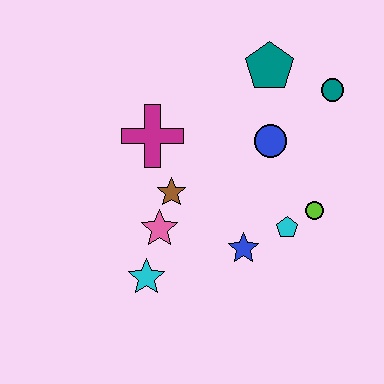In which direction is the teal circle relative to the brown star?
The teal circle is to the right of the brown star.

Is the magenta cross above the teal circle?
No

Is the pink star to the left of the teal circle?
Yes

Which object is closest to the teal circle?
The teal pentagon is closest to the teal circle.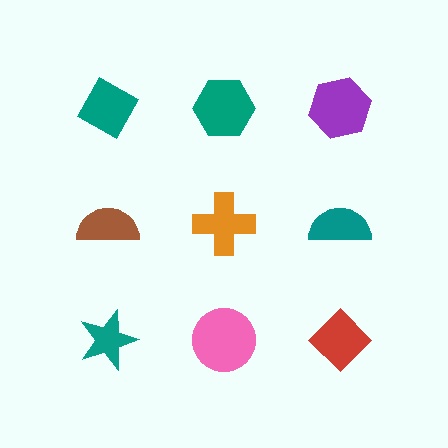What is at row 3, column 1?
A teal star.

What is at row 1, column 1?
A teal diamond.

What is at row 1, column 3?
A purple hexagon.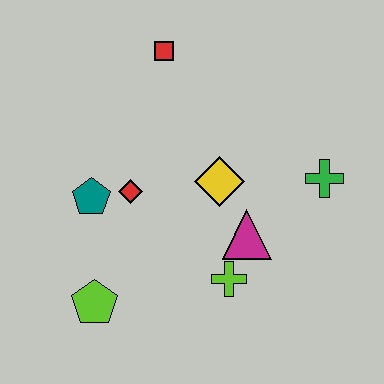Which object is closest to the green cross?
The magenta triangle is closest to the green cross.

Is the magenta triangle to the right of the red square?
Yes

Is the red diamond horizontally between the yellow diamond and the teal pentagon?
Yes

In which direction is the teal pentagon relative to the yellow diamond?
The teal pentagon is to the left of the yellow diamond.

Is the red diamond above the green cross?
No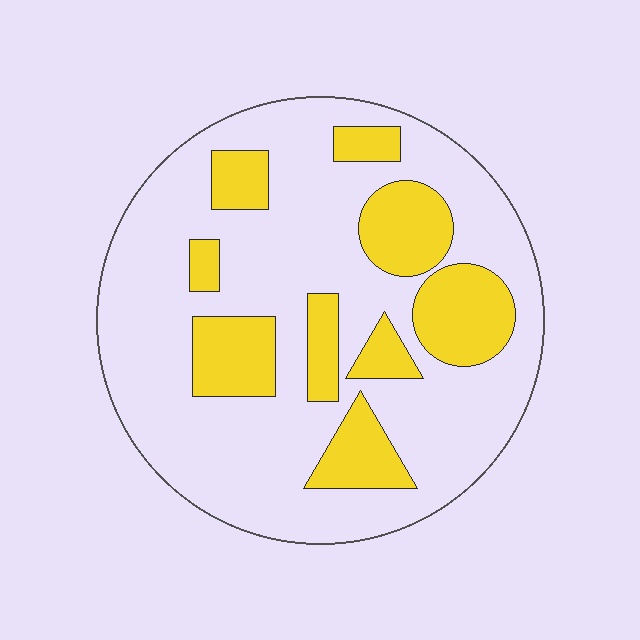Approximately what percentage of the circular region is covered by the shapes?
Approximately 25%.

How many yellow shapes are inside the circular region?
9.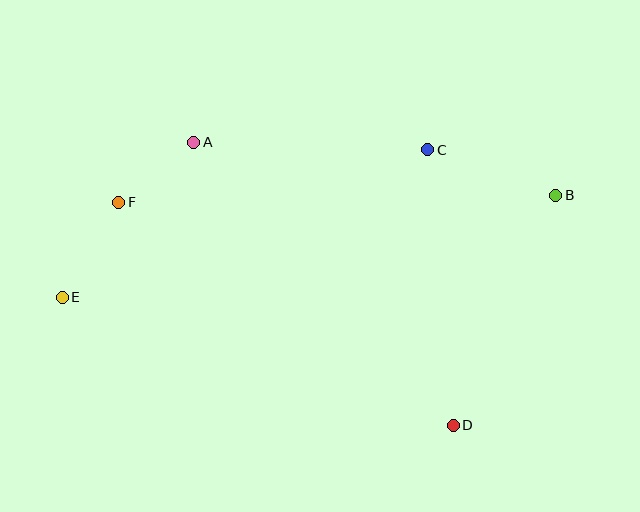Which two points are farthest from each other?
Points B and E are farthest from each other.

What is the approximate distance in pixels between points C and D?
The distance between C and D is approximately 277 pixels.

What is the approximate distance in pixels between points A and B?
The distance between A and B is approximately 366 pixels.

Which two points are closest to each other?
Points A and F are closest to each other.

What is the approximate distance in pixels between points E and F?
The distance between E and F is approximately 110 pixels.